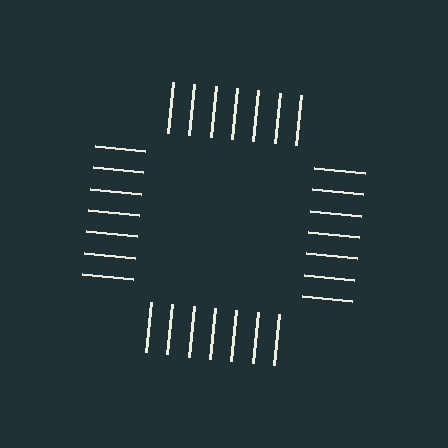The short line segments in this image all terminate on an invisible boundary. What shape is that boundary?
An illusory square — the line segments terminate on its edges but no continuous stroke is drawn.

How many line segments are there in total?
28 — 7 along each of the 4 edges.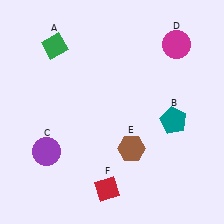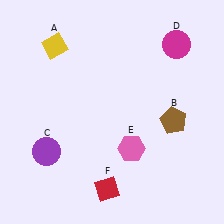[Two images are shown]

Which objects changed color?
A changed from green to yellow. B changed from teal to brown. E changed from brown to pink.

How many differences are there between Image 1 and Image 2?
There are 3 differences between the two images.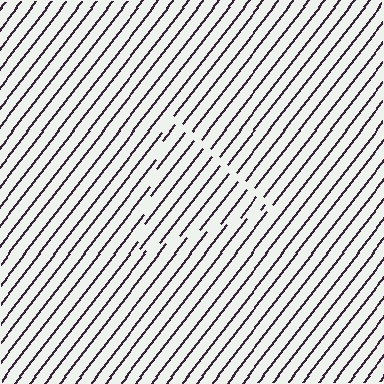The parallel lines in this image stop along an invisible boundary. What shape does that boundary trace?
An illusory triangle. The interior of the shape contains the same grating, shifted by half a period — the contour is defined by the phase discontinuity where line-ends from the inner and outer gratings abut.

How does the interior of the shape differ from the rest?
The interior of the shape contains the same grating, shifted by half a period — the contour is defined by the phase discontinuity where line-ends from the inner and outer gratings abut.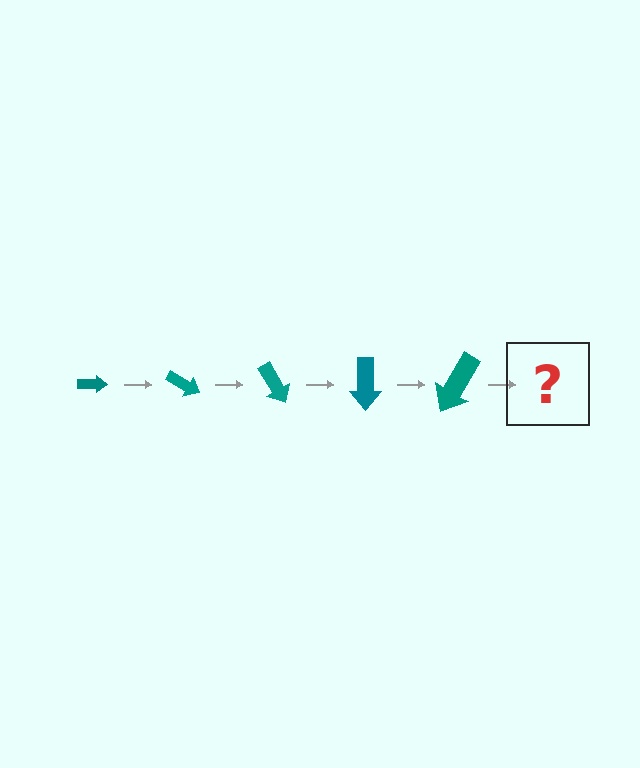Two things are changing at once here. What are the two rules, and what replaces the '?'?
The two rules are that the arrow grows larger each step and it rotates 30 degrees each step. The '?' should be an arrow, larger than the previous one and rotated 150 degrees from the start.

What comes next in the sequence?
The next element should be an arrow, larger than the previous one and rotated 150 degrees from the start.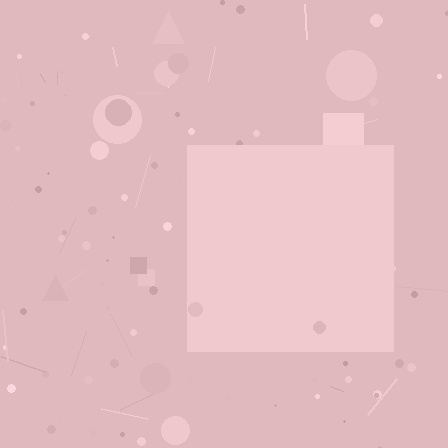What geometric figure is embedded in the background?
A square is embedded in the background.